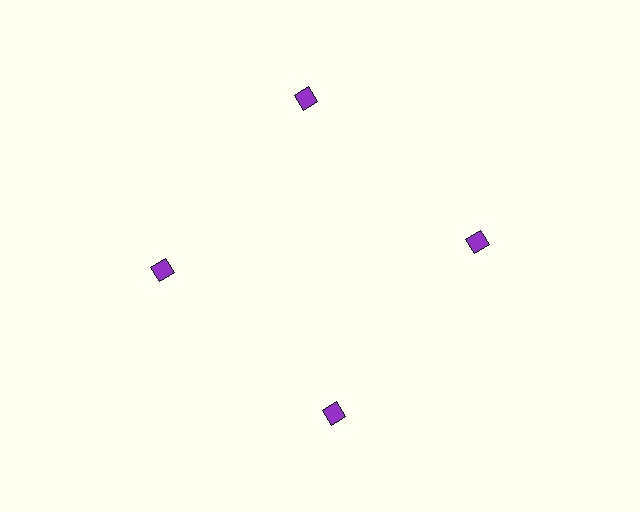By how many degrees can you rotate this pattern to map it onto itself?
The pattern maps onto itself every 90 degrees of rotation.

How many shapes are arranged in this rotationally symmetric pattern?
There are 4 shapes, arranged in 4 groups of 1.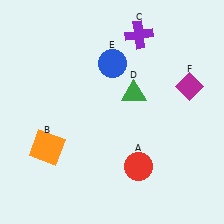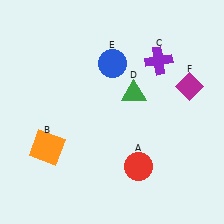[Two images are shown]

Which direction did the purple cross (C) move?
The purple cross (C) moved down.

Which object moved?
The purple cross (C) moved down.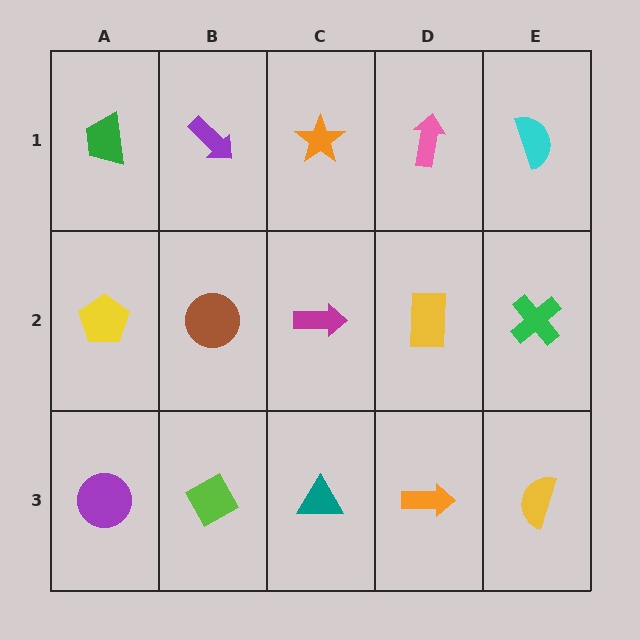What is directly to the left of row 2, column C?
A brown circle.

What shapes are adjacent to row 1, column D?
A yellow rectangle (row 2, column D), an orange star (row 1, column C), a cyan semicircle (row 1, column E).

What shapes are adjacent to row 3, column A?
A yellow pentagon (row 2, column A), a lime diamond (row 3, column B).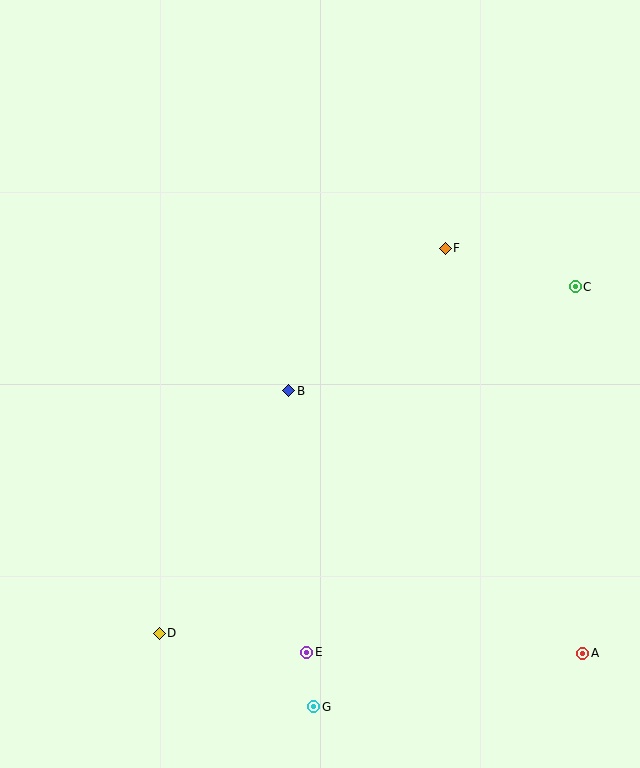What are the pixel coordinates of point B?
Point B is at (289, 391).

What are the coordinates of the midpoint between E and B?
The midpoint between E and B is at (298, 522).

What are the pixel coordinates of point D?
Point D is at (159, 633).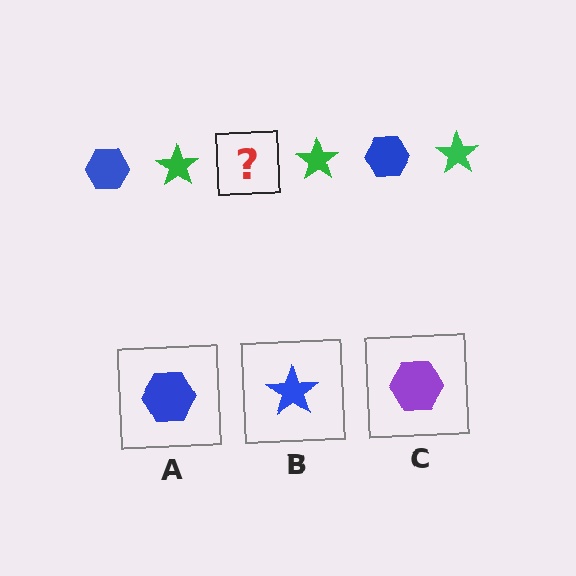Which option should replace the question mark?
Option A.